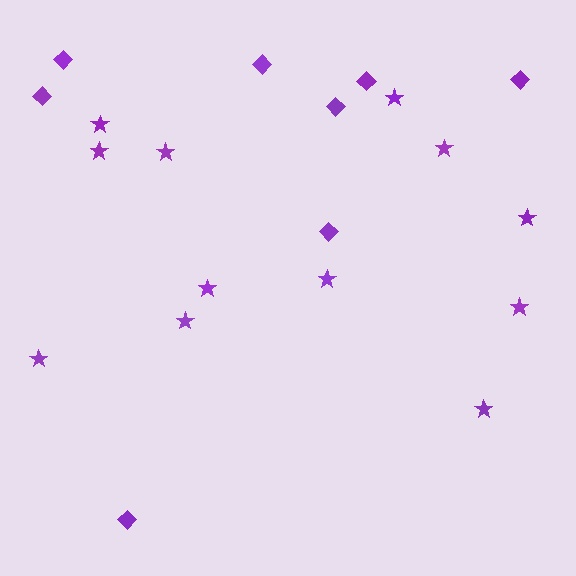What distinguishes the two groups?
There are 2 groups: one group of stars (12) and one group of diamonds (8).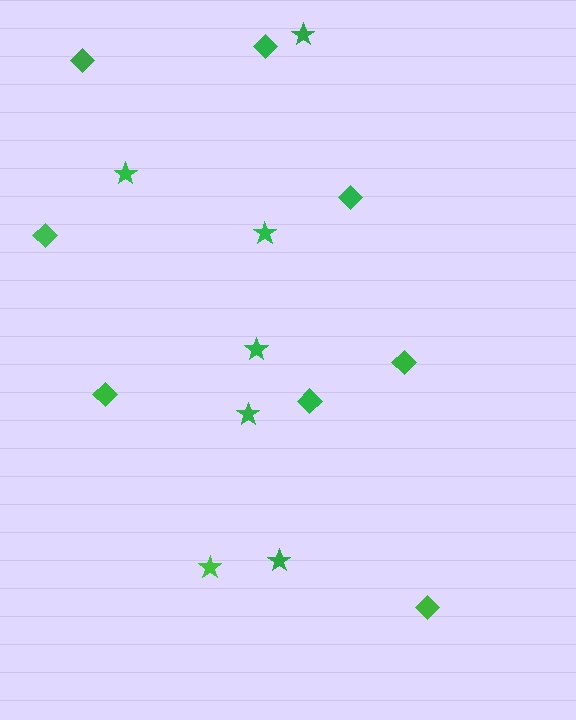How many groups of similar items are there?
There are 2 groups: one group of stars (7) and one group of diamonds (8).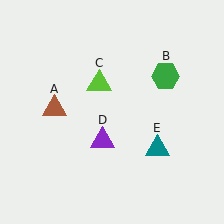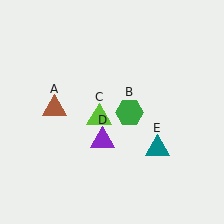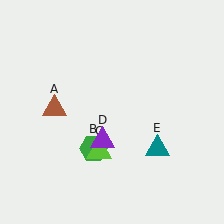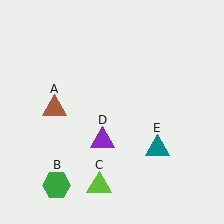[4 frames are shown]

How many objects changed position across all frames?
2 objects changed position: green hexagon (object B), lime triangle (object C).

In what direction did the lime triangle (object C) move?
The lime triangle (object C) moved down.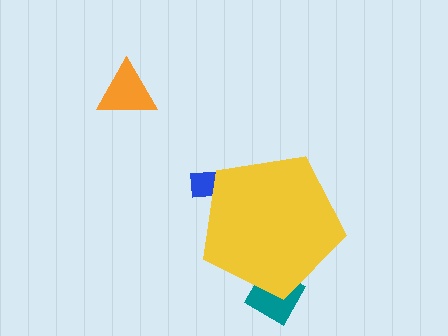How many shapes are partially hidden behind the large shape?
2 shapes are partially hidden.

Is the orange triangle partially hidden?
No, the orange triangle is fully visible.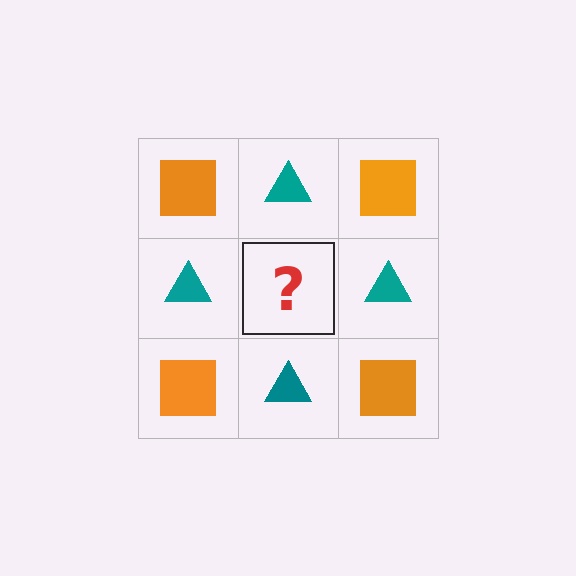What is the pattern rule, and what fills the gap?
The rule is that it alternates orange square and teal triangle in a checkerboard pattern. The gap should be filled with an orange square.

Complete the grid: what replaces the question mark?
The question mark should be replaced with an orange square.